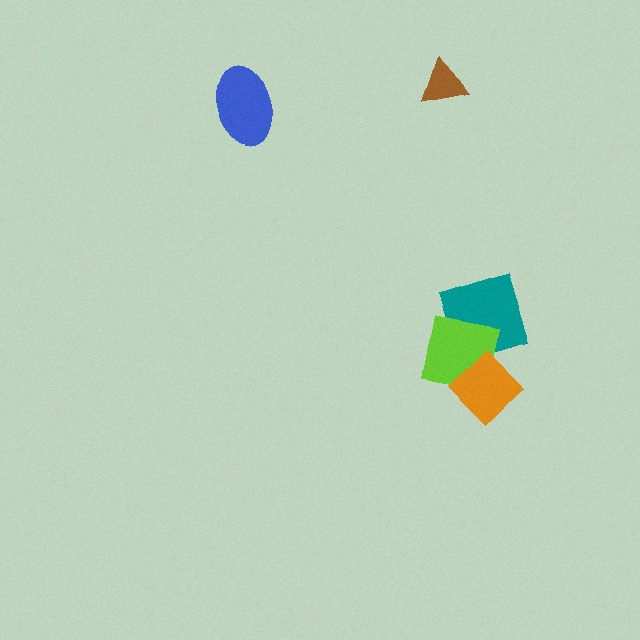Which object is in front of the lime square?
The orange diamond is in front of the lime square.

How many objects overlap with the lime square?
2 objects overlap with the lime square.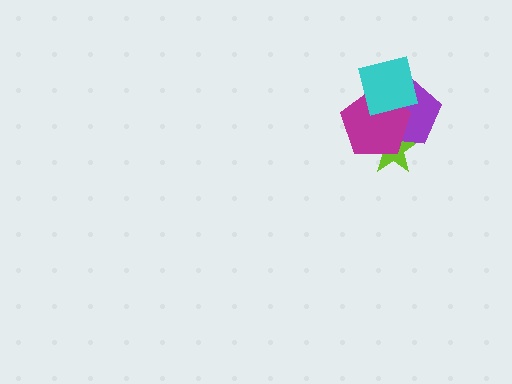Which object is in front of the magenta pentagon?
The cyan square is in front of the magenta pentagon.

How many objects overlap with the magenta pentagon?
3 objects overlap with the magenta pentagon.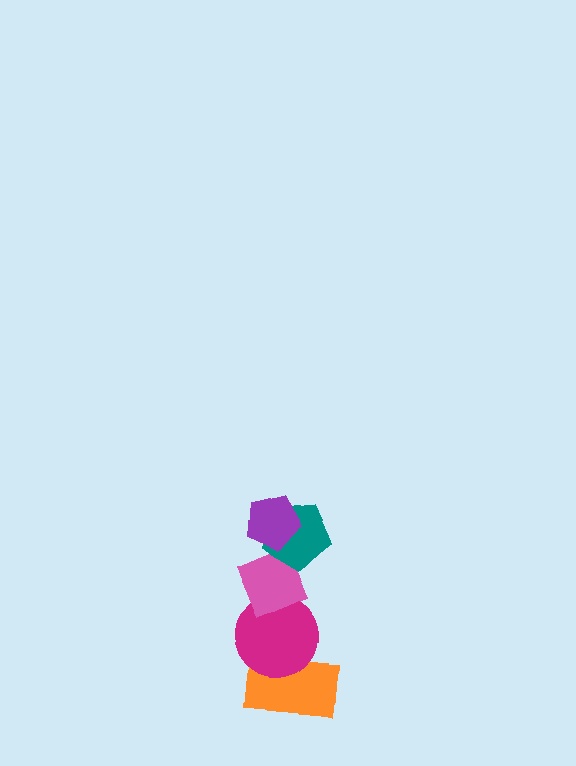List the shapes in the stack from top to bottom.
From top to bottom: the purple pentagon, the teal pentagon, the pink diamond, the magenta circle, the orange rectangle.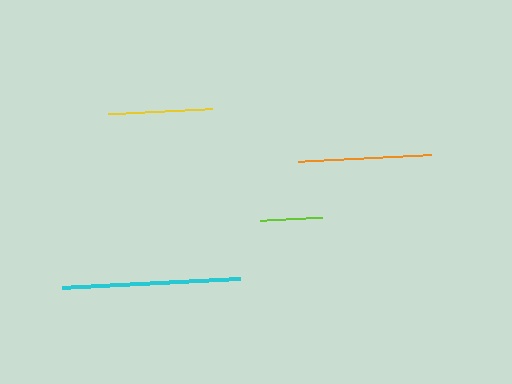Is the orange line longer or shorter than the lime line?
The orange line is longer than the lime line.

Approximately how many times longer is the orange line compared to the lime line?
The orange line is approximately 2.1 times the length of the lime line.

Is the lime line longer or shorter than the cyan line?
The cyan line is longer than the lime line.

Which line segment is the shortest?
The lime line is the shortest at approximately 63 pixels.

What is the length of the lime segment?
The lime segment is approximately 63 pixels long.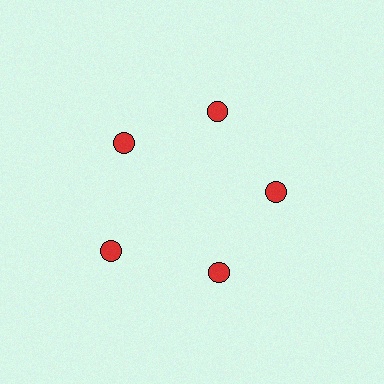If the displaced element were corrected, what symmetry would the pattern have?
It would have 5-fold rotational symmetry — the pattern would map onto itself every 72 degrees.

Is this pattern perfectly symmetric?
No. The 5 red circles are arranged in a ring, but one element near the 8 o'clock position is pushed outward from the center, breaking the 5-fold rotational symmetry.